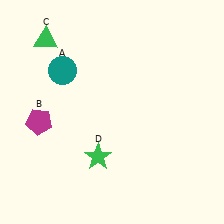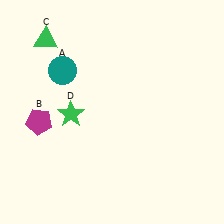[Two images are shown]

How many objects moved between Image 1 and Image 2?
1 object moved between the two images.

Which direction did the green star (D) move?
The green star (D) moved up.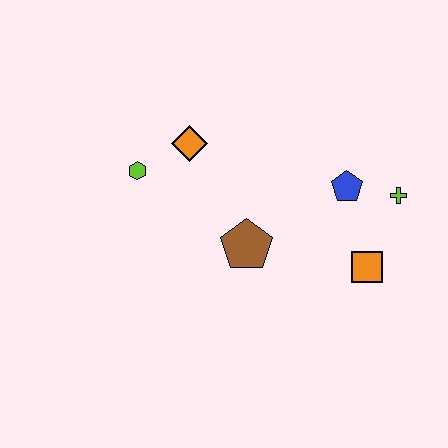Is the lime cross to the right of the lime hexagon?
Yes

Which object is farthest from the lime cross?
The lime hexagon is farthest from the lime cross.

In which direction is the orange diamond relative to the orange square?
The orange diamond is to the left of the orange square.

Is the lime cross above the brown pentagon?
Yes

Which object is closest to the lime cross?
The blue pentagon is closest to the lime cross.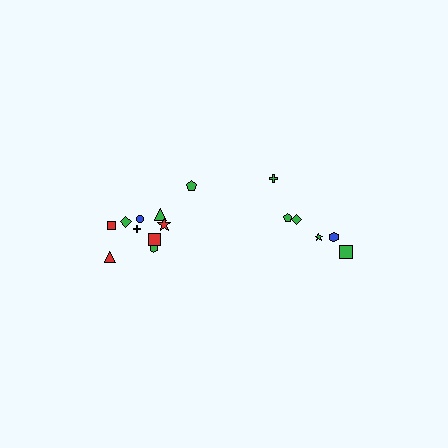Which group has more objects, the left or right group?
The left group.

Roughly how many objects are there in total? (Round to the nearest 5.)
Roughly 15 objects in total.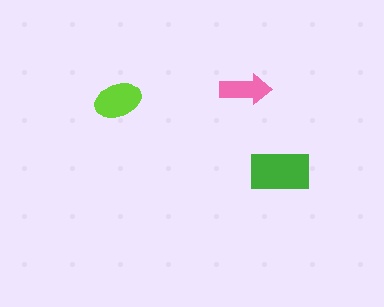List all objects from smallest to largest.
The pink arrow, the lime ellipse, the green rectangle.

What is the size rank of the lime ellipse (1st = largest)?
2nd.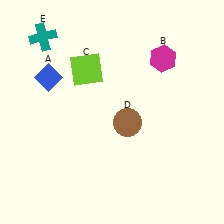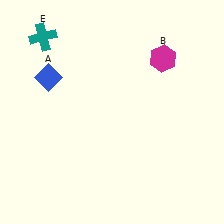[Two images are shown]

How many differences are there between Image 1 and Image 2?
There are 2 differences between the two images.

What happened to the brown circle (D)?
The brown circle (D) was removed in Image 2. It was in the bottom-right area of Image 1.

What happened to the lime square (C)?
The lime square (C) was removed in Image 2. It was in the top-left area of Image 1.